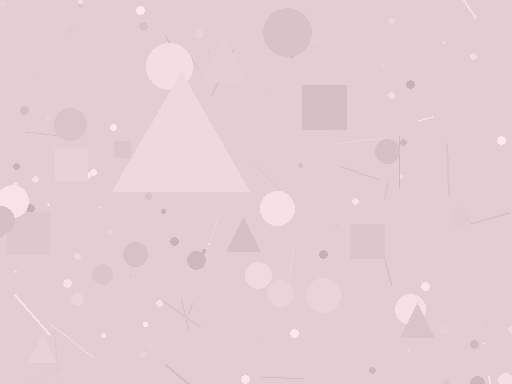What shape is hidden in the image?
A triangle is hidden in the image.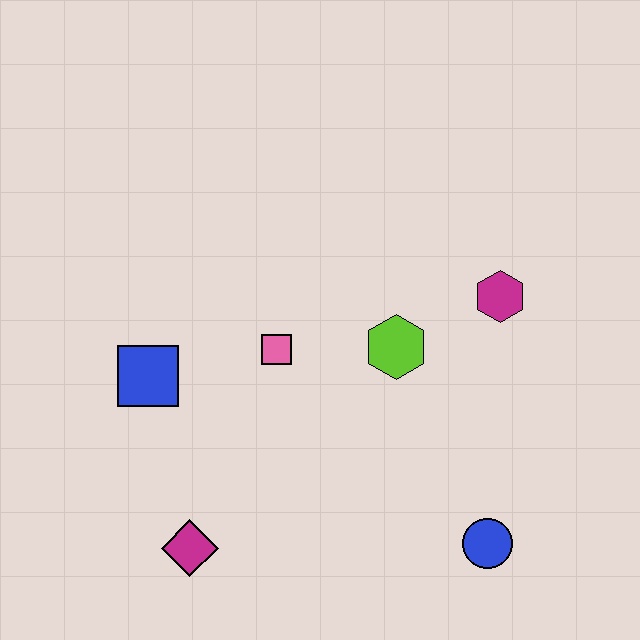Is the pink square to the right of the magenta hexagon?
No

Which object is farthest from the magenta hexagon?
The magenta diamond is farthest from the magenta hexagon.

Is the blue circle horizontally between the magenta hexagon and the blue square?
Yes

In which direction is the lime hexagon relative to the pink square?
The lime hexagon is to the right of the pink square.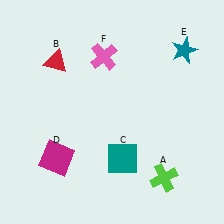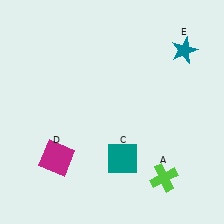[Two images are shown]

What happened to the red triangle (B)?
The red triangle (B) was removed in Image 2. It was in the top-left area of Image 1.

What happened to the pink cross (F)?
The pink cross (F) was removed in Image 2. It was in the top-left area of Image 1.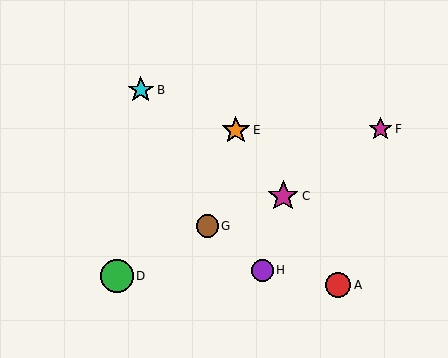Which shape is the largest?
The green circle (labeled D) is the largest.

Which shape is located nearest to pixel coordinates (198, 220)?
The brown circle (labeled G) at (207, 226) is nearest to that location.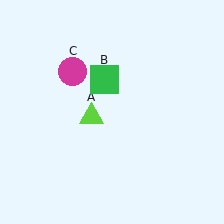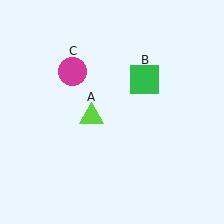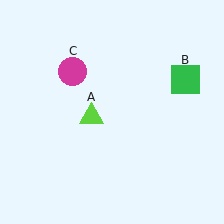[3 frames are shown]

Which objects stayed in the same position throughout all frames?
Lime triangle (object A) and magenta circle (object C) remained stationary.